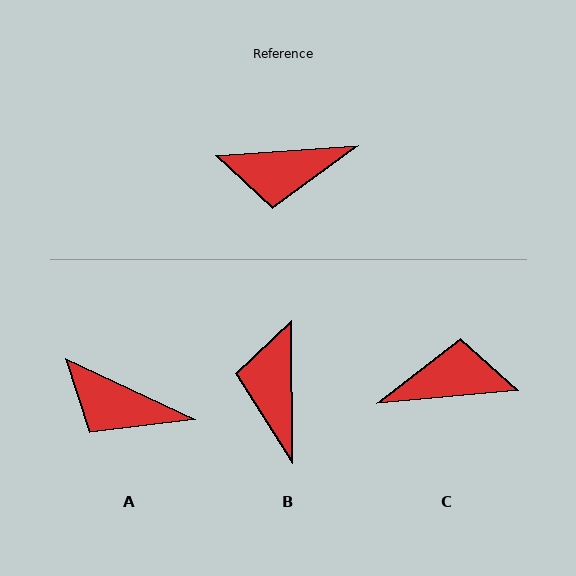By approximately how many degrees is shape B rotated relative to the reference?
Approximately 94 degrees clockwise.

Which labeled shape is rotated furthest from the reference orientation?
C, about 179 degrees away.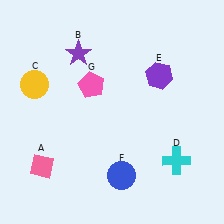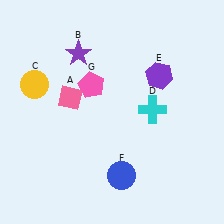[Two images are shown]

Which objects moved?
The objects that moved are: the pink diamond (A), the cyan cross (D).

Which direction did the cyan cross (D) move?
The cyan cross (D) moved up.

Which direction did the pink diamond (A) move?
The pink diamond (A) moved up.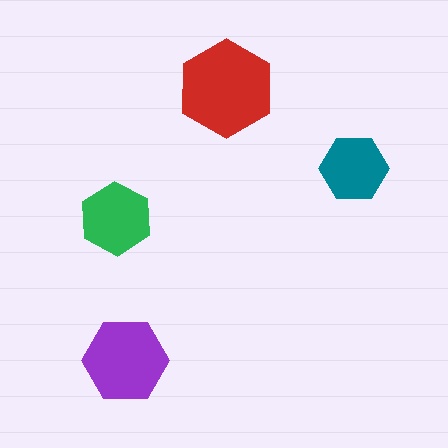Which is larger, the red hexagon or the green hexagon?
The red one.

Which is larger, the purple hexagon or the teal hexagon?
The purple one.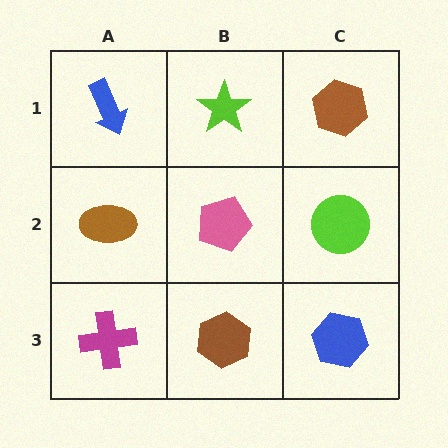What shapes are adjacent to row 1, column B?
A pink pentagon (row 2, column B), a blue arrow (row 1, column A), a brown hexagon (row 1, column C).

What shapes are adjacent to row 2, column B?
A lime star (row 1, column B), a brown hexagon (row 3, column B), a brown ellipse (row 2, column A), a lime circle (row 2, column C).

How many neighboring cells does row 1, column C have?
2.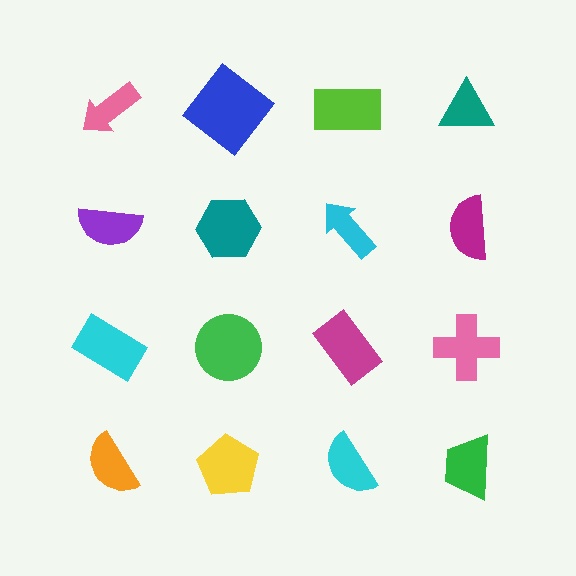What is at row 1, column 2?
A blue diamond.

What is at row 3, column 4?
A pink cross.